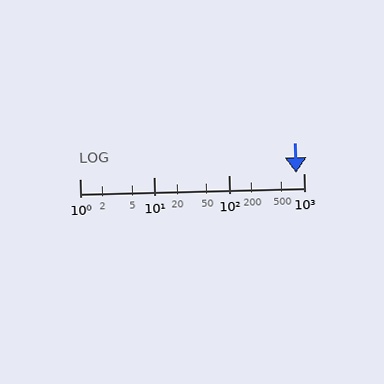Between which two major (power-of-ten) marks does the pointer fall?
The pointer is between 100 and 1000.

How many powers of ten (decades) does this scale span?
The scale spans 3 decades, from 1 to 1000.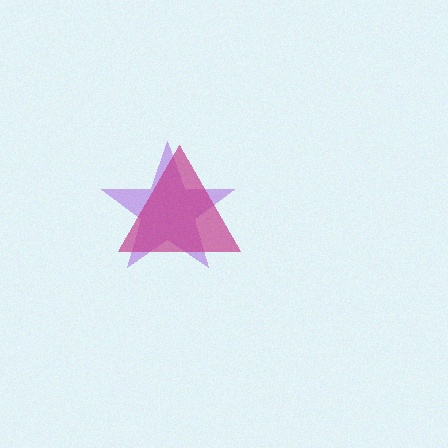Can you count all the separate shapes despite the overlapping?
Yes, there are 2 separate shapes.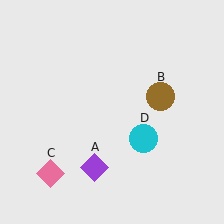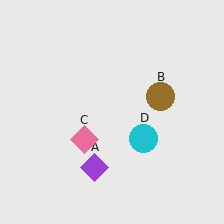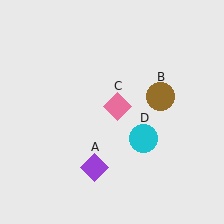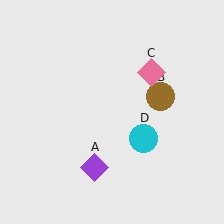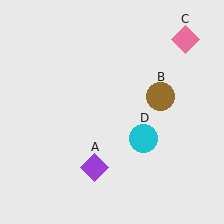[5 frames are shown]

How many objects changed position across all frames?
1 object changed position: pink diamond (object C).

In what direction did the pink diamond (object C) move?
The pink diamond (object C) moved up and to the right.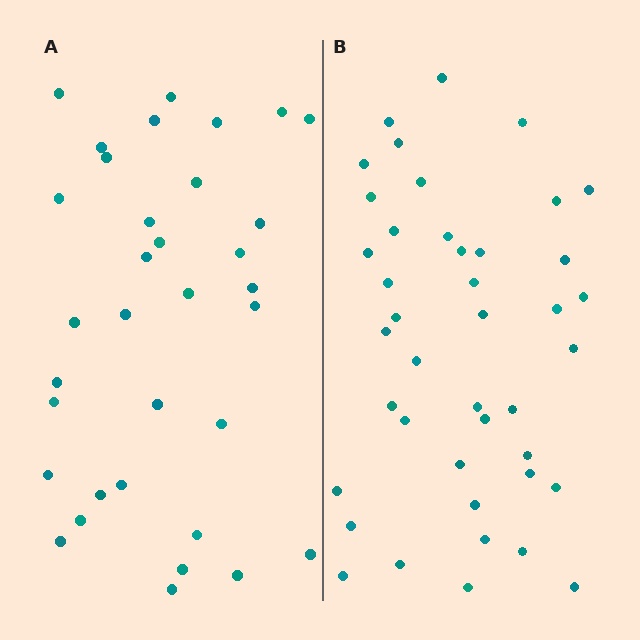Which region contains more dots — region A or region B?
Region B (the right region) has more dots.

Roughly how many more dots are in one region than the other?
Region B has roughly 8 or so more dots than region A.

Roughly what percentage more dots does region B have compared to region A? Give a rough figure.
About 25% more.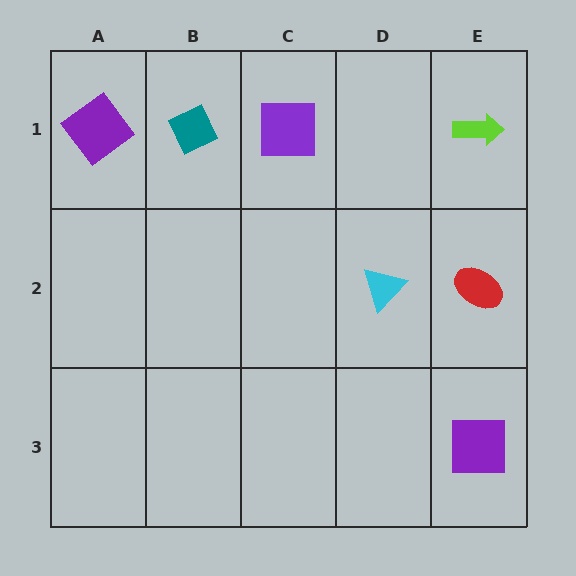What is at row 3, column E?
A purple square.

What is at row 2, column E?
A red ellipse.